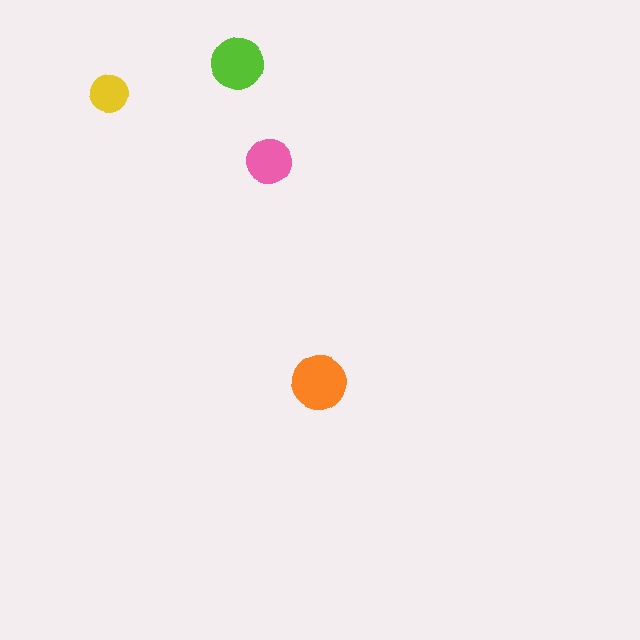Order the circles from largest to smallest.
the orange one, the lime one, the pink one, the yellow one.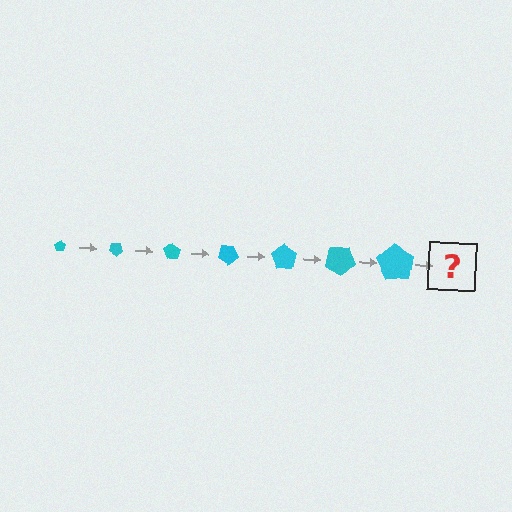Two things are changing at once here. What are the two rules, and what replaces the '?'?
The two rules are that the pentagon grows larger each step and it rotates 35 degrees each step. The '?' should be a pentagon, larger than the previous one and rotated 245 degrees from the start.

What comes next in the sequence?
The next element should be a pentagon, larger than the previous one and rotated 245 degrees from the start.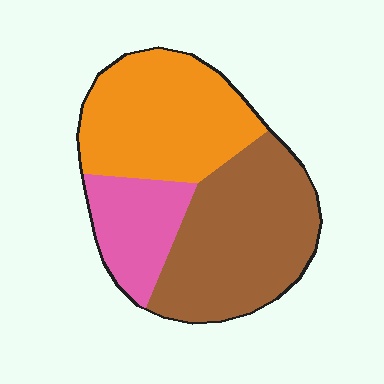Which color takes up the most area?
Brown, at roughly 45%.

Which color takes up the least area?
Pink, at roughly 20%.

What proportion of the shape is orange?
Orange covers about 40% of the shape.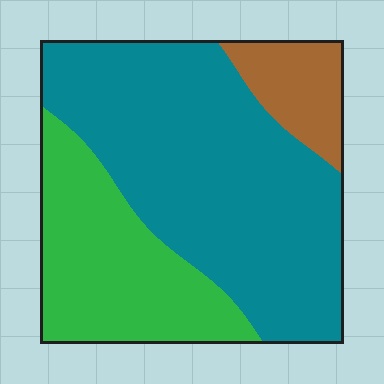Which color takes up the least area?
Brown, at roughly 10%.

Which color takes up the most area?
Teal, at roughly 60%.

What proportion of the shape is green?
Green takes up about one third (1/3) of the shape.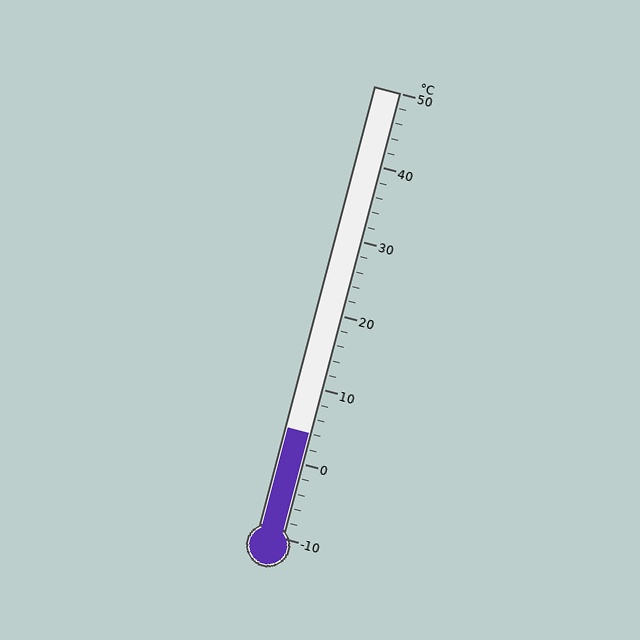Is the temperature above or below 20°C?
The temperature is below 20°C.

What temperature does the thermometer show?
The thermometer shows approximately 4°C.